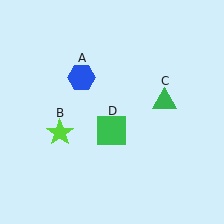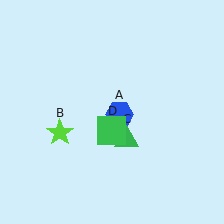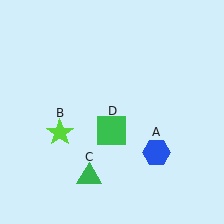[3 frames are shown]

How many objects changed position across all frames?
2 objects changed position: blue hexagon (object A), green triangle (object C).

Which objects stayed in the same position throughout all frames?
Lime star (object B) and green square (object D) remained stationary.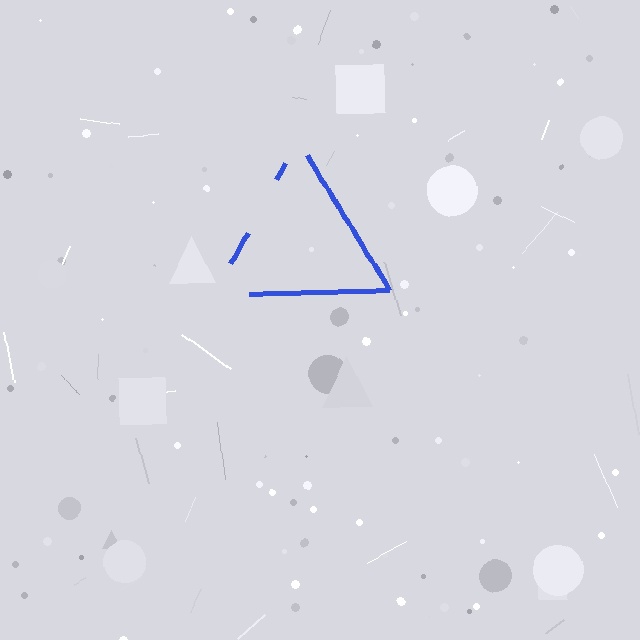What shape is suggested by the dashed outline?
The dashed outline suggests a triangle.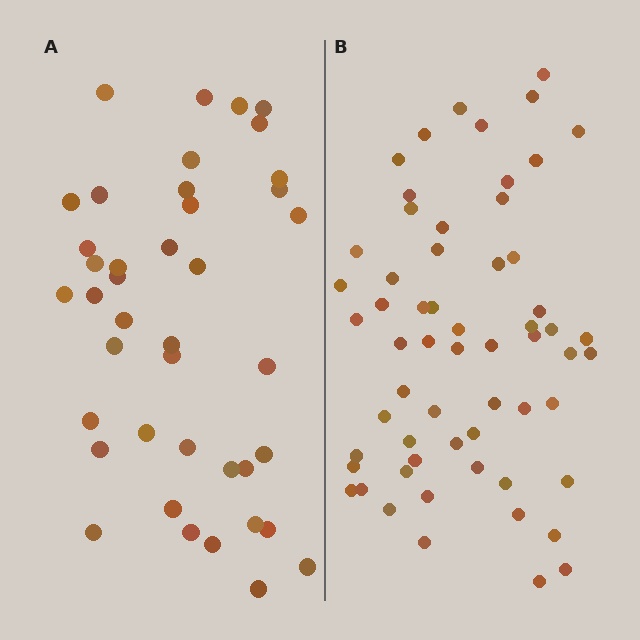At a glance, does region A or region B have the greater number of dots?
Region B (the right region) has more dots.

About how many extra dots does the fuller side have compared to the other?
Region B has approximately 20 more dots than region A.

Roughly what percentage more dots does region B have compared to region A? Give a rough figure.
About 45% more.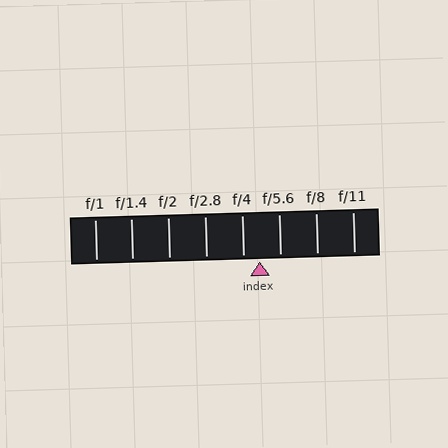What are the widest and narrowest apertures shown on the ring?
The widest aperture shown is f/1 and the narrowest is f/11.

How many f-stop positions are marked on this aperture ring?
There are 8 f-stop positions marked.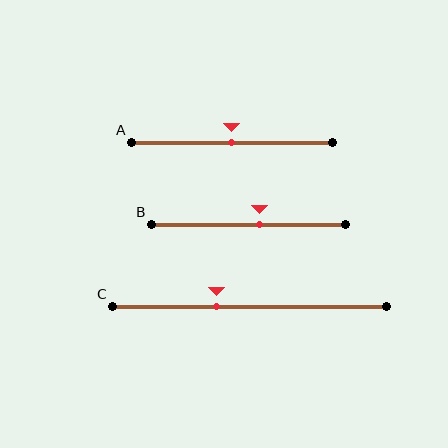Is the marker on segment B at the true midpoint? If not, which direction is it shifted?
No, the marker on segment B is shifted to the right by about 6% of the segment length.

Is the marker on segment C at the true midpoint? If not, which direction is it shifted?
No, the marker on segment C is shifted to the left by about 12% of the segment length.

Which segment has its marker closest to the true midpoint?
Segment A has its marker closest to the true midpoint.